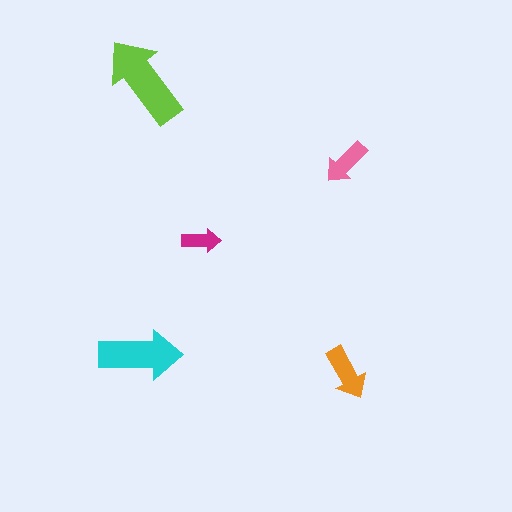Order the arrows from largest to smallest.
the lime one, the cyan one, the orange one, the pink one, the magenta one.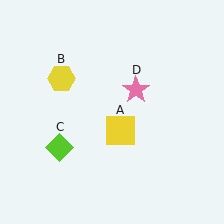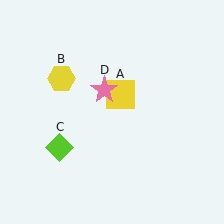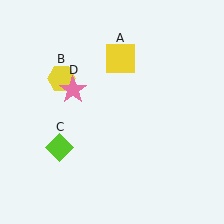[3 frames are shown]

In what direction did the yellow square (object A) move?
The yellow square (object A) moved up.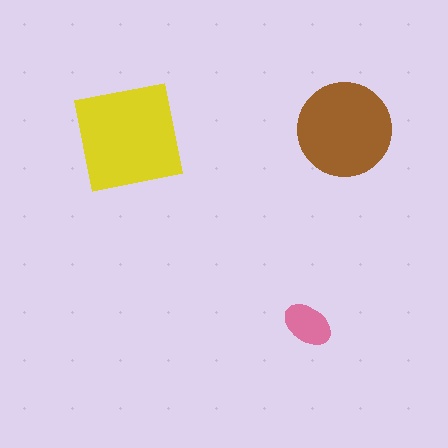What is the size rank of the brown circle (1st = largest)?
2nd.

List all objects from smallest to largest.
The pink ellipse, the brown circle, the yellow square.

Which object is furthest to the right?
The brown circle is rightmost.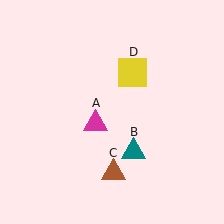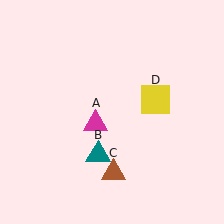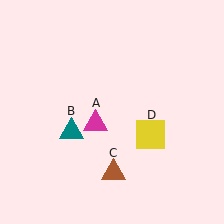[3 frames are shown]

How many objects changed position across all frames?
2 objects changed position: teal triangle (object B), yellow square (object D).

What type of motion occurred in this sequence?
The teal triangle (object B), yellow square (object D) rotated clockwise around the center of the scene.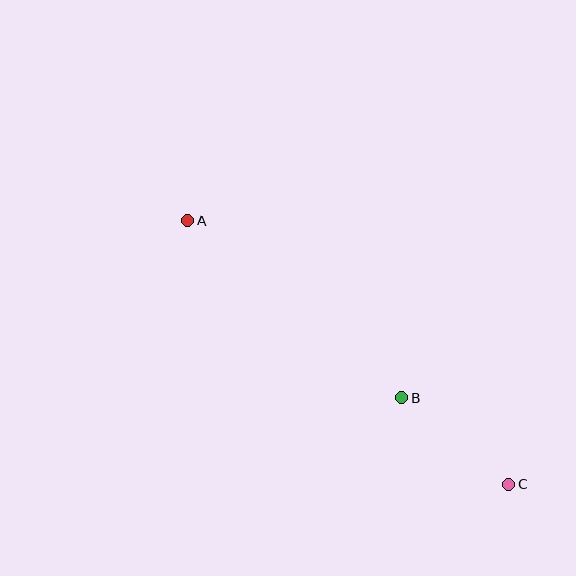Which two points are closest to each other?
Points B and C are closest to each other.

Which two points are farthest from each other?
Points A and C are farthest from each other.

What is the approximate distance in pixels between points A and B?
The distance between A and B is approximately 278 pixels.